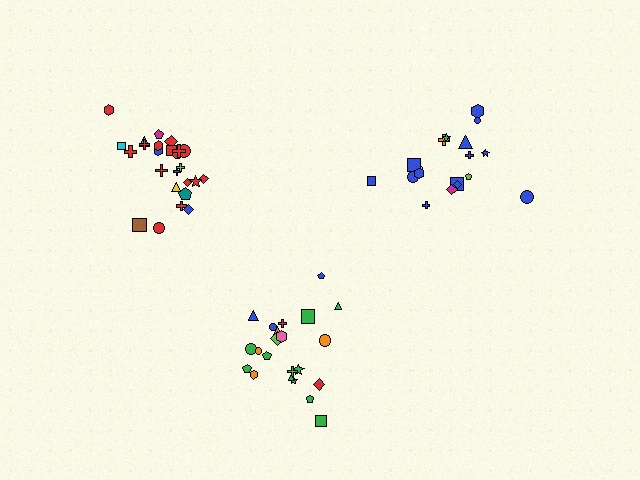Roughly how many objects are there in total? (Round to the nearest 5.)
Roughly 65 objects in total.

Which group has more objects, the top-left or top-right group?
The top-left group.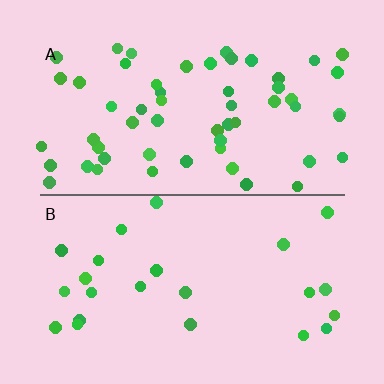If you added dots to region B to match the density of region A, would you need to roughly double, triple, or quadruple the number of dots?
Approximately double.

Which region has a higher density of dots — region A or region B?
A (the top).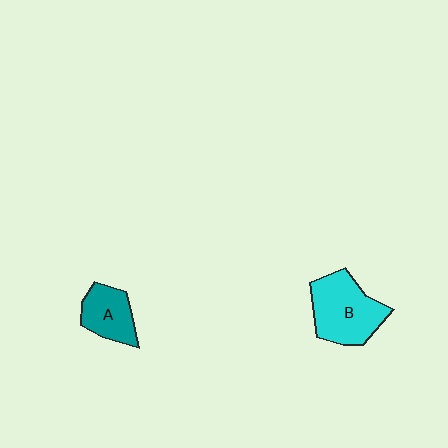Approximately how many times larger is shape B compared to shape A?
Approximately 1.6 times.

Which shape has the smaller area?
Shape A (teal).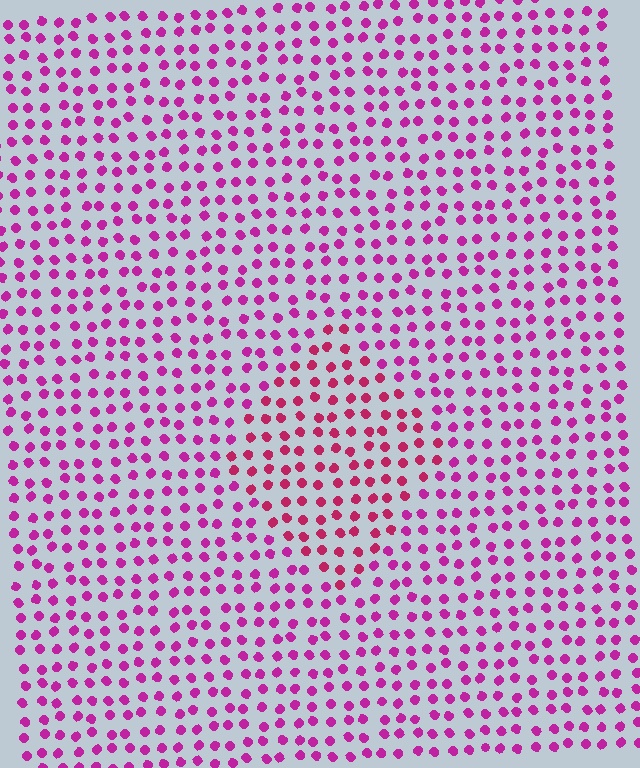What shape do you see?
I see a diamond.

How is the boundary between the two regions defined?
The boundary is defined purely by a slight shift in hue (about 25 degrees). Spacing, size, and orientation are identical on both sides.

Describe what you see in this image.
The image is filled with small magenta elements in a uniform arrangement. A diamond-shaped region is visible where the elements are tinted to a slightly different hue, forming a subtle color boundary.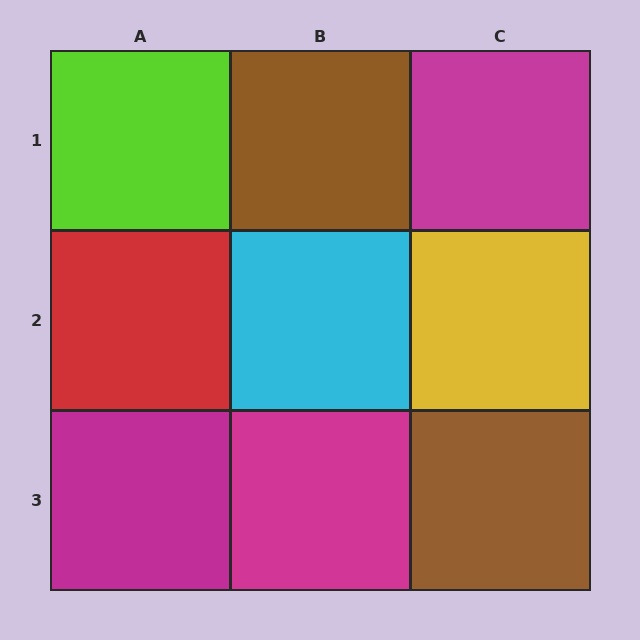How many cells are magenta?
3 cells are magenta.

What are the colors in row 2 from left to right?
Red, cyan, yellow.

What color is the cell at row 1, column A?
Lime.